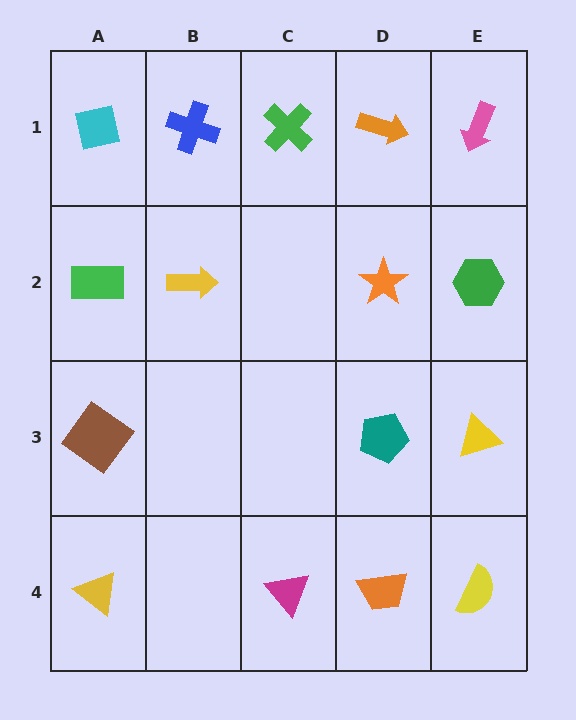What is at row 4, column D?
An orange trapezoid.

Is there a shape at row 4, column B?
No, that cell is empty.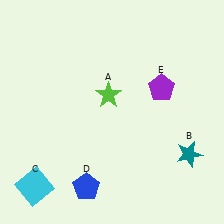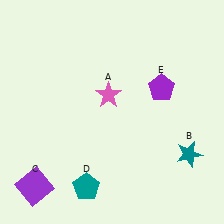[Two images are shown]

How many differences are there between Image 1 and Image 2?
There are 3 differences between the two images.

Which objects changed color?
A changed from lime to pink. C changed from cyan to purple. D changed from blue to teal.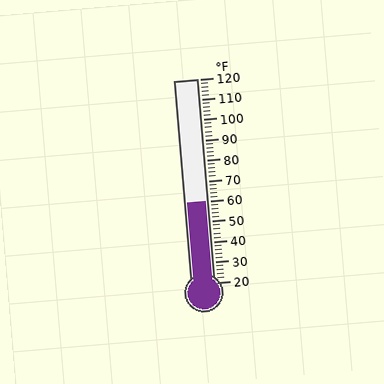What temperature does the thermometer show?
The thermometer shows approximately 60°F.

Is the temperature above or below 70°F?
The temperature is below 70°F.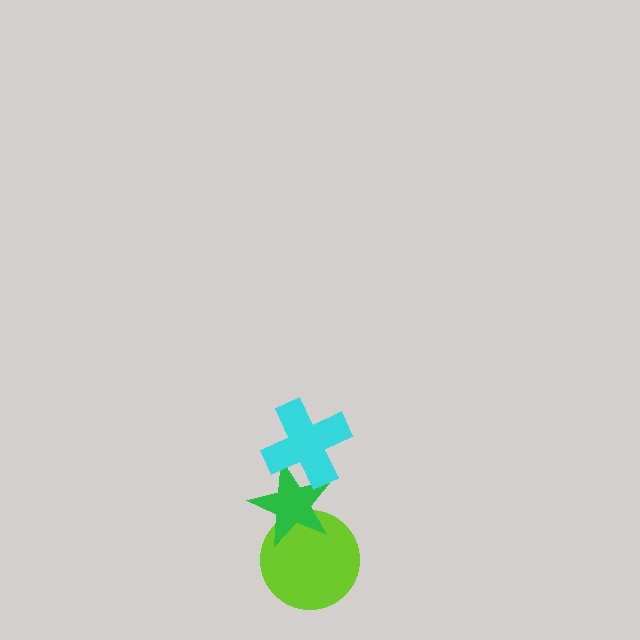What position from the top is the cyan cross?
The cyan cross is 1st from the top.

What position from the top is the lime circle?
The lime circle is 3rd from the top.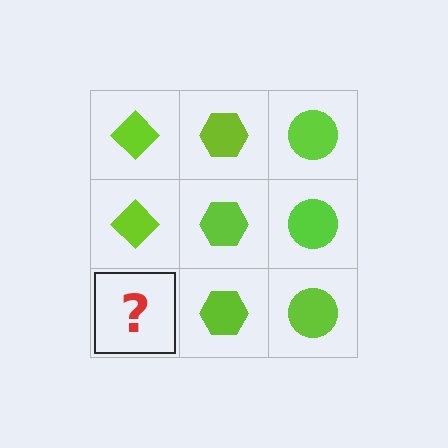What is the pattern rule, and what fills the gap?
The rule is that each column has a consistent shape. The gap should be filled with a lime diamond.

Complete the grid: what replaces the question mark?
The question mark should be replaced with a lime diamond.